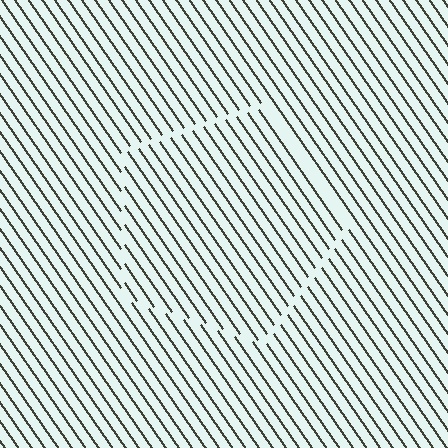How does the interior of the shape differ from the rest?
The interior of the shape contains the same grating, shifted by half a period — the contour is defined by the phase discontinuity where line-ends from the inner and outer gratings abut.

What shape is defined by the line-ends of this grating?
An illusory pentagon. The interior of the shape contains the same grating, shifted by half a period — the contour is defined by the phase discontinuity where line-ends from the inner and outer gratings abut.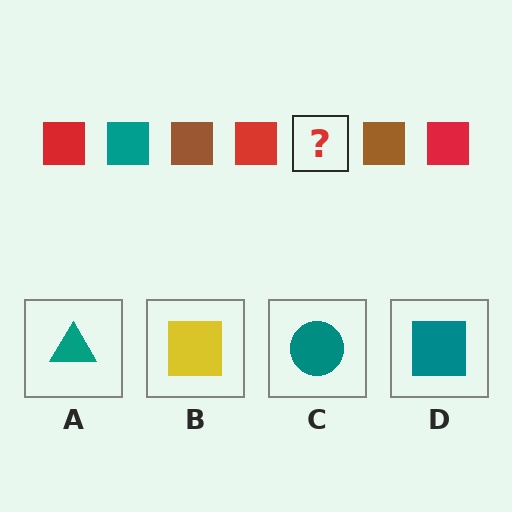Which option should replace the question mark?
Option D.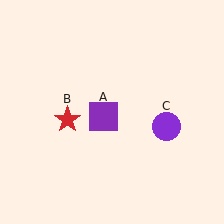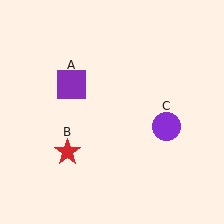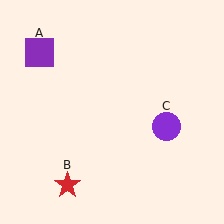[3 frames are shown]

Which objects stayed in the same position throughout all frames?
Purple circle (object C) remained stationary.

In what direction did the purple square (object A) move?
The purple square (object A) moved up and to the left.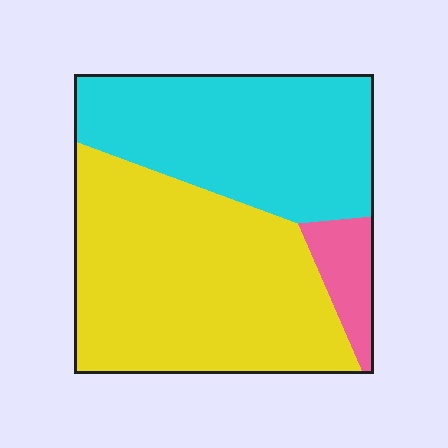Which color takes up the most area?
Yellow, at roughly 55%.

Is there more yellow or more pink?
Yellow.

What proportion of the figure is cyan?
Cyan covers 39% of the figure.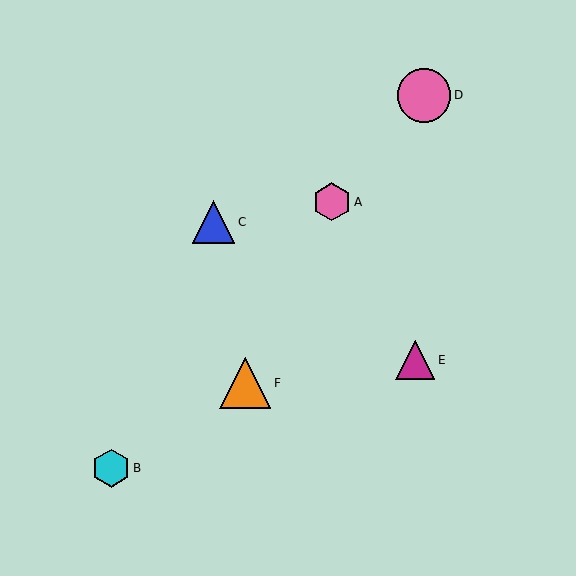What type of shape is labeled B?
Shape B is a cyan hexagon.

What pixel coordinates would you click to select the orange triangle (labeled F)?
Click at (245, 383) to select the orange triangle F.